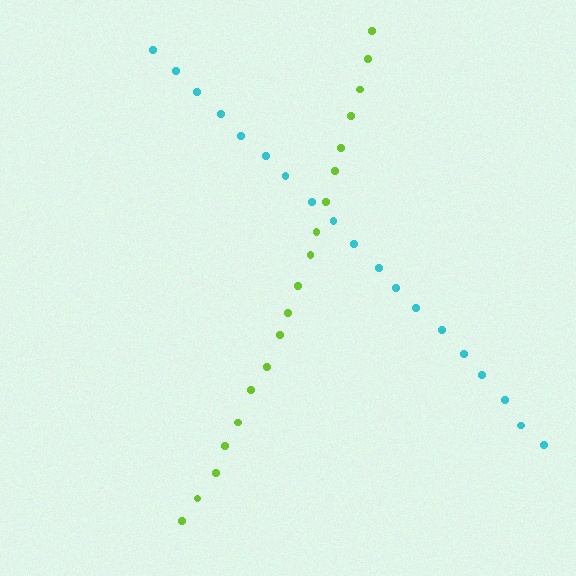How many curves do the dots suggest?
There are 2 distinct paths.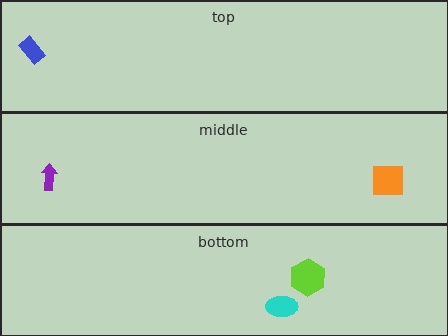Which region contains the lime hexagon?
The bottom region.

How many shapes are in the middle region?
2.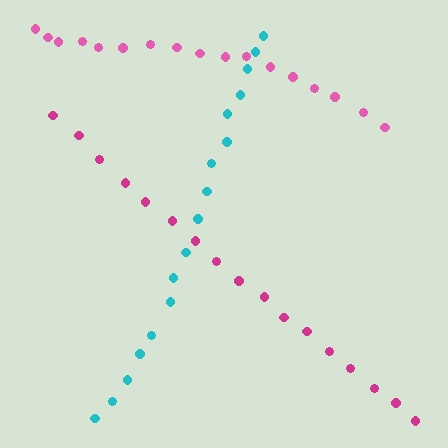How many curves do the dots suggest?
There are 3 distinct paths.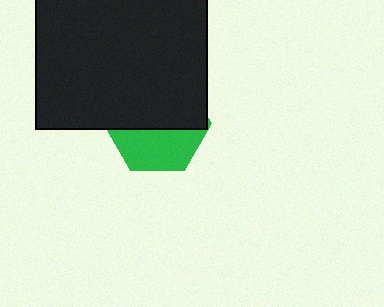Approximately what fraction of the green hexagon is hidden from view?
Roughly 57% of the green hexagon is hidden behind the black square.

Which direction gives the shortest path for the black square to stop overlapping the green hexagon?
Moving up gives the shortest separation.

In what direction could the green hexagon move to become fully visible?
The green hexagon could move down. That would shift it out from behind the black square entirely.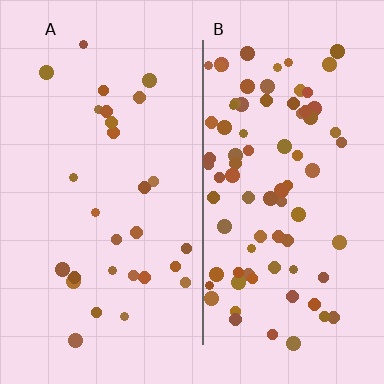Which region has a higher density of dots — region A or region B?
B (the right).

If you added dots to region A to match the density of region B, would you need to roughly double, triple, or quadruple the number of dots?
Approximately triple.